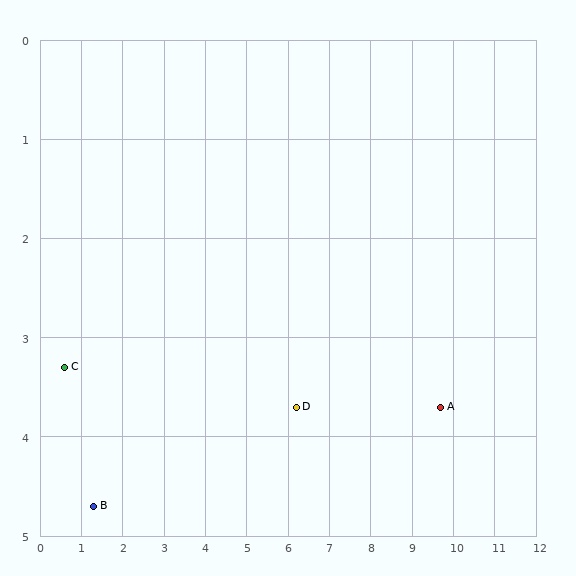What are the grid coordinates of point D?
Point D is at approximately (6.2, 3.7).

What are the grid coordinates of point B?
Point B is at approximately (1.3, 4.7).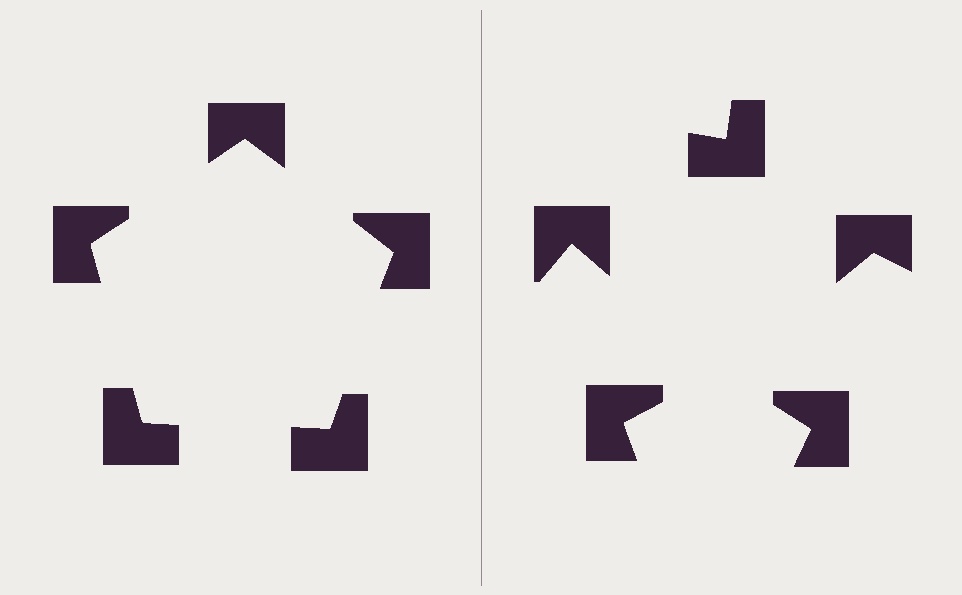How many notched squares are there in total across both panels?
10 — 5 on each side.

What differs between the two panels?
The notched squares are positioned identically on both sides; only the wedge orientations differ. On the left they align to a pentagon; on the right they are misaligned.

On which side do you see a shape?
An illusory pentagon appears on the left side. On the right side the wedge cuts are rotated, so no coherent shape forms.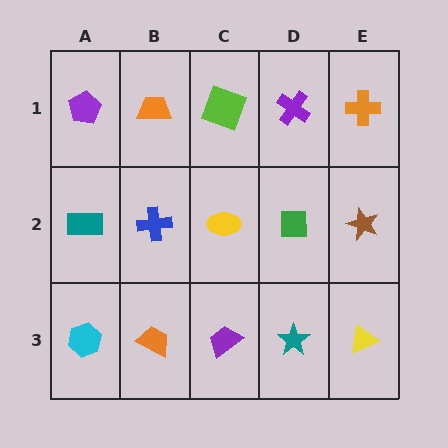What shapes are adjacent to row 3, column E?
A brown star (row 2, column E), a teal star (row 3, column D).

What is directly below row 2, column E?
A yellow triangle.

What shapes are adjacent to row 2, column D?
A purple cross (row 1, column D), a teal star (row 3, column D), a yellow ellipse (row 2, column C), a brown star (row 2, column E).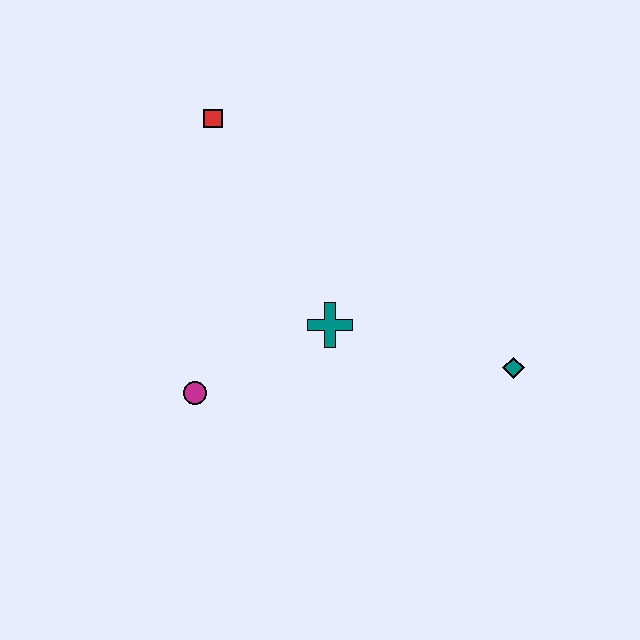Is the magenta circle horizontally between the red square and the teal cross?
No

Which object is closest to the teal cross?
The magenta circle is closest to the teal cross.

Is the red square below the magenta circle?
No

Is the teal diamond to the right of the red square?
Yes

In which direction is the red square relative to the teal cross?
The red square is above the teal cross.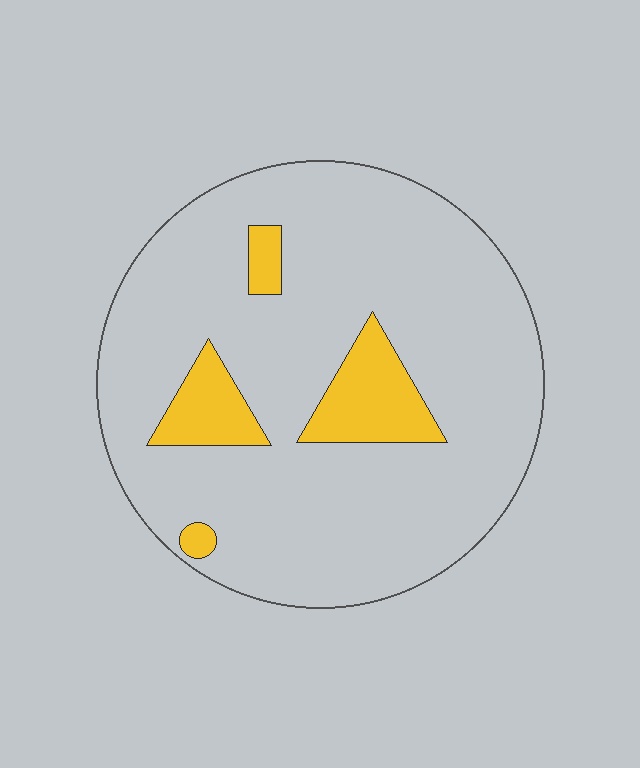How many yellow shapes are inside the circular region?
4.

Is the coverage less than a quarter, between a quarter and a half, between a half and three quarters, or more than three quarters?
Less than a quarter.